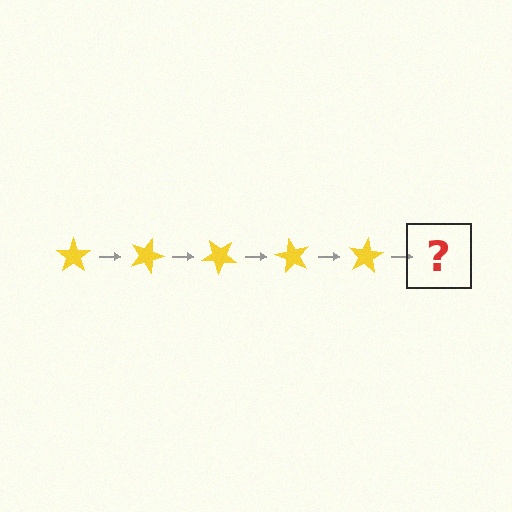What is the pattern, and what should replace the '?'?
The pattern is that the star rotates 20 degrees each step. The '?' should be a yellow star rotated 100 degrees.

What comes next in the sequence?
The next element should be a yellow star rotated 100 degrees.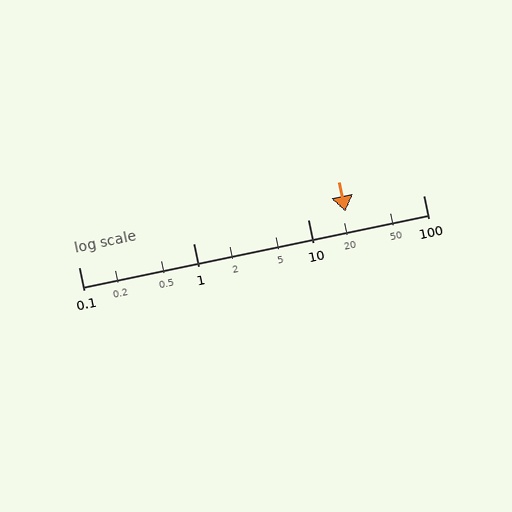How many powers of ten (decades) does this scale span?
The scale spans 3 decades, from 0.1 to 100.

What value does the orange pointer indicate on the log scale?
The pointer indicates approximately 21.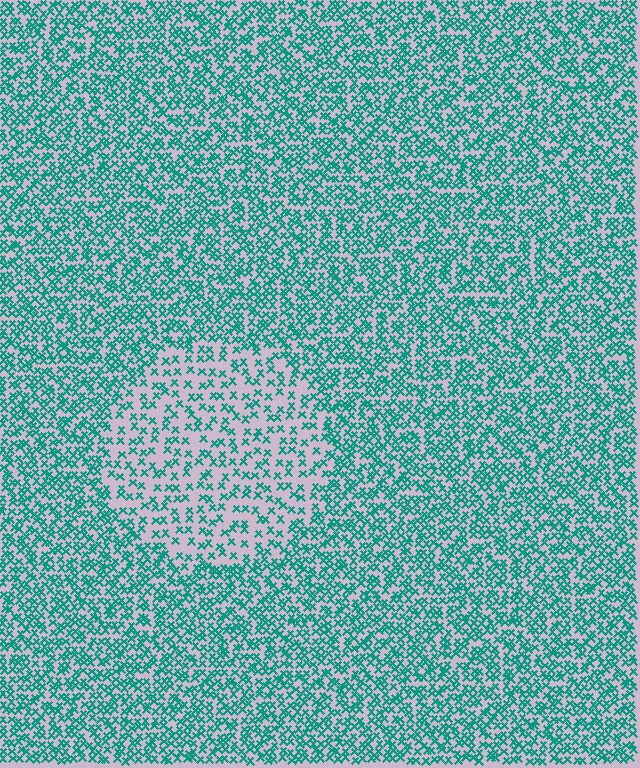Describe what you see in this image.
The image contains small teal elements arranged at two different densities. A circle-shaped region is visible where the elements are less densely packed than the surrounding area.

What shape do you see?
I see a circle.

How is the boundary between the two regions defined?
The boundary is defined by a change in element density (approximately 2.1x ratio). All elements are the same color, size, and shape.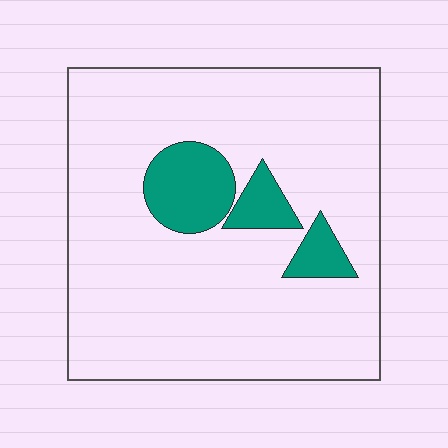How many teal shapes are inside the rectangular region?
3.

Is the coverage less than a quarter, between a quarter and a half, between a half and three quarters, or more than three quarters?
Less than a quarter.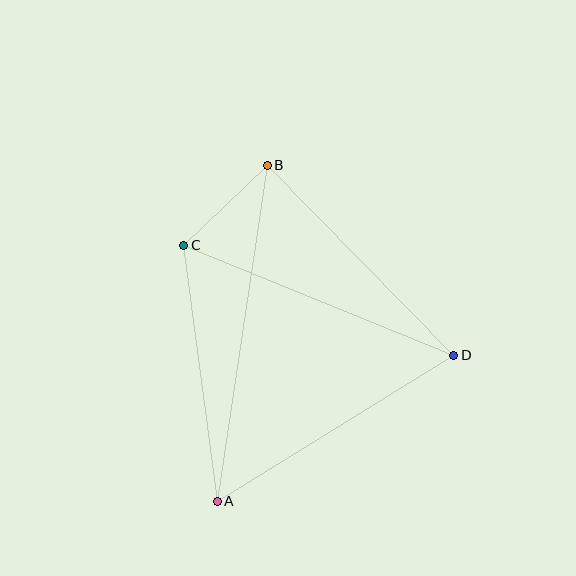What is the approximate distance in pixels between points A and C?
The distance between A and C is approximately 258 pixels.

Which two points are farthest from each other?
Points A and B are farthest from each other.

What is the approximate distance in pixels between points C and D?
The distance between C and D is approximately 291 pixels.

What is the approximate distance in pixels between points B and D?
The distance between B and D is approximately 267 pixels.